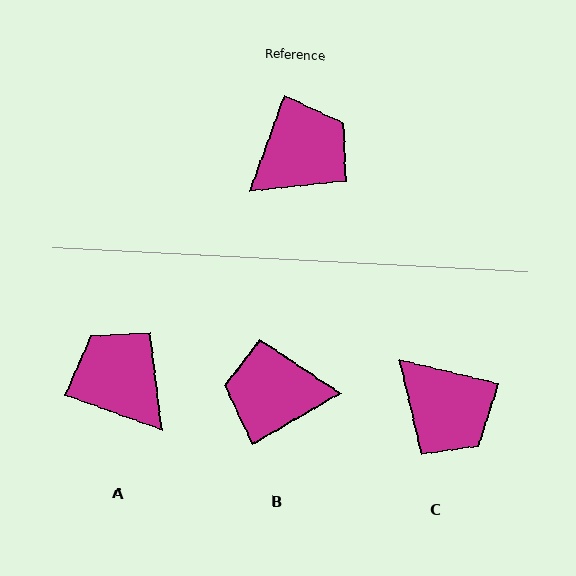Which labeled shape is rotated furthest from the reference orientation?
B, about 140 degrees away.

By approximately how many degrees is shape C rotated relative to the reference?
Approximately 83 degrees clockwise.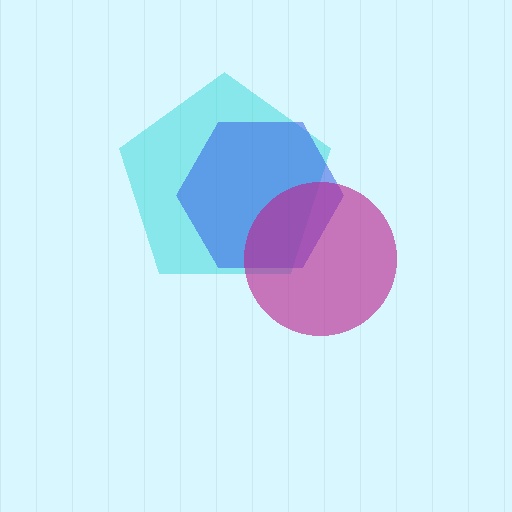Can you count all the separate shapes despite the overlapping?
Yes, there are 3 separate shapes.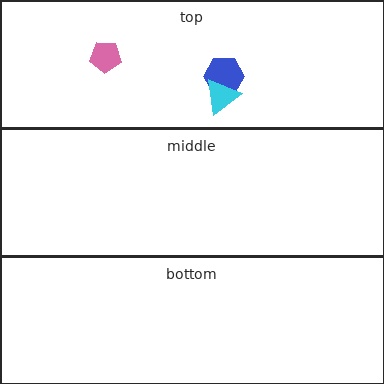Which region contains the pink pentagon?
The top region.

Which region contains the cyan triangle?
The top region.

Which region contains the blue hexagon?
The top region.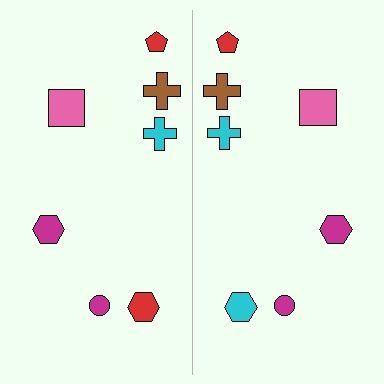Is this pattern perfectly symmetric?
No, the pattern is not perfectly symmetric. The cyan hexagon on the right side breaks the symmetry — its mirror counterpart is red.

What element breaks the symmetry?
The cyan hexagon on the right side breaks the symmetry — its mirror counterpart is red.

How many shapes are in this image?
There are 14 shapes in this image.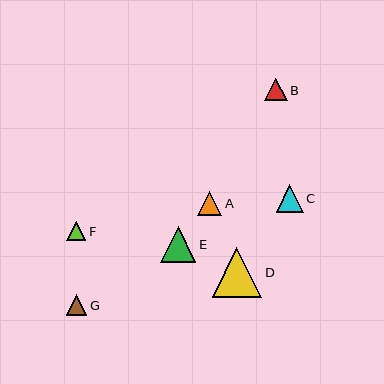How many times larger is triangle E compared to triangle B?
Triangle E is approximately 1.6 times the size of triangle B.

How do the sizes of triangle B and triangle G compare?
Triangle B and triangle G are approximately the same size.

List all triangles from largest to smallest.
From largest to smallest: D, E, C, A, B, G, F.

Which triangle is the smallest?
Triangle F is the smallest with a size of approximately 19 pixels.